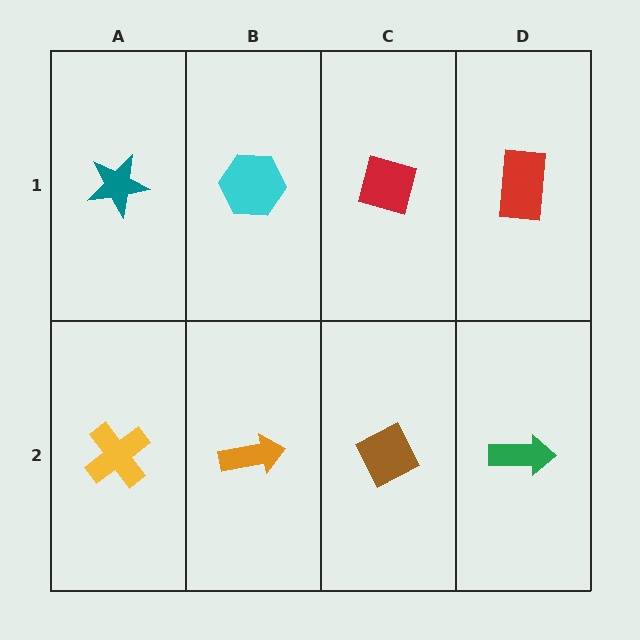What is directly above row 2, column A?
A teal star.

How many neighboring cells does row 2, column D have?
2.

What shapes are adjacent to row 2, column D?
A red rectangle (row 1, column D), a brown diamond (row 2, column C).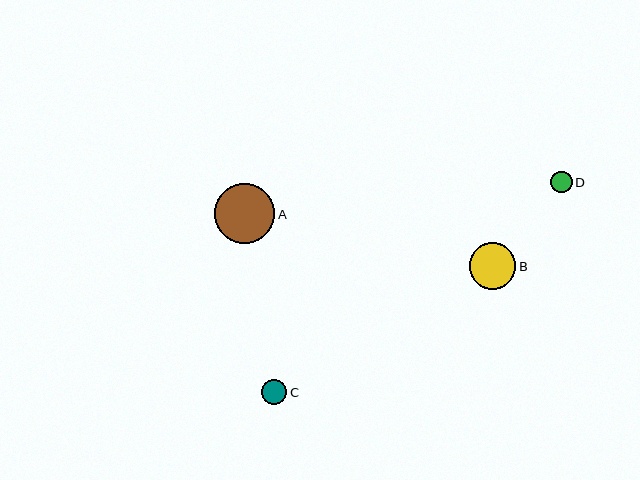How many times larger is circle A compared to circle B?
Circle A is approximately 1.3 times the size of circle B.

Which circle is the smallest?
Circle D is the smallest with a size of approximately 21 pixels.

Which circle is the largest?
Circle A is the largest with a size of approximately 60 pixels.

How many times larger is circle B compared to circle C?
Circle B is approximately 1.9 times the size of circle C.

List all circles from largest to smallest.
From largest to smallest: A, B, C, D.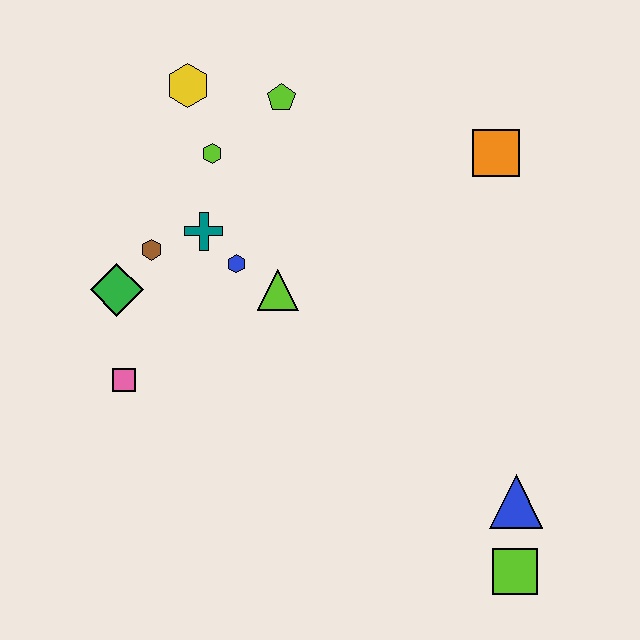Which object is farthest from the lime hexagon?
The lime square is farthest from the lime hexagon.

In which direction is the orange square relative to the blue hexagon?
The orange square is to the right of the blue hexagon.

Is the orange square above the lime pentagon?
No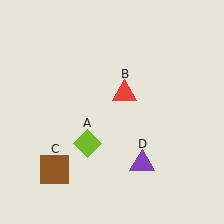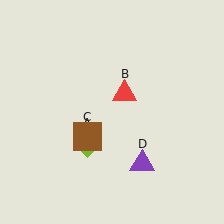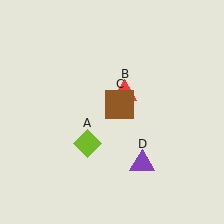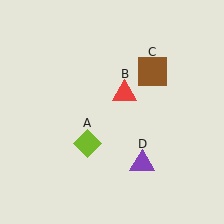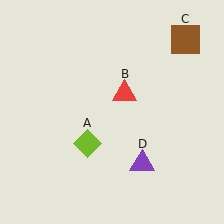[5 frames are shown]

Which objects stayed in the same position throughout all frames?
Lime diamond (object A) and red triangle (object B) and purple triangle (object D) remained stationary.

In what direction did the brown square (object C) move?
The brown square (object C) moved up and to the right.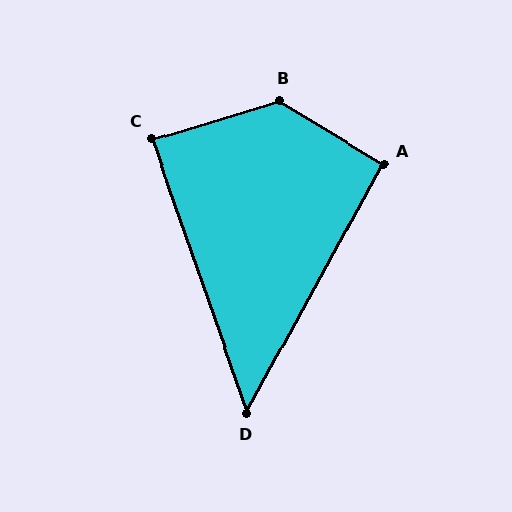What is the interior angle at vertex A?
Approximately 93 degrees (approximately right).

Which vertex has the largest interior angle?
B, at approximately 132 degrees.